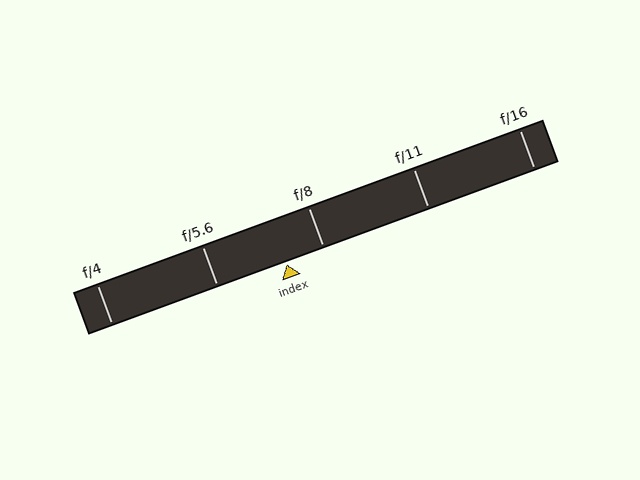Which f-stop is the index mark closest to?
The index mark is closest to f/8.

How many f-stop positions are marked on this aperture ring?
There are 5 f-stop positions marked.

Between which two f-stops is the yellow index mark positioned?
The index mark is between f/5.6 and f/8.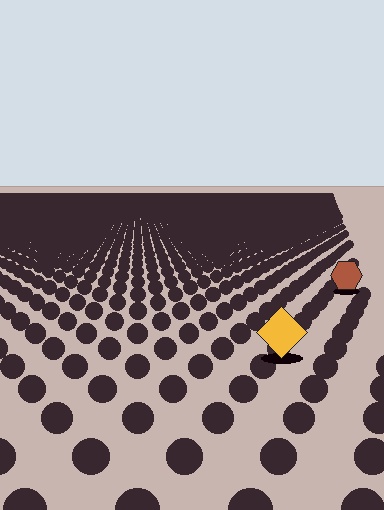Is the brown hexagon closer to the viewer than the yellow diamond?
No. The yellow diamond is closer — you can tell from the texture gradient: the ground texture is coarser near it.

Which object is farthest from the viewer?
The brown hexagon is farthest from the viewer. It appears smaller and the ground texture around it is denser.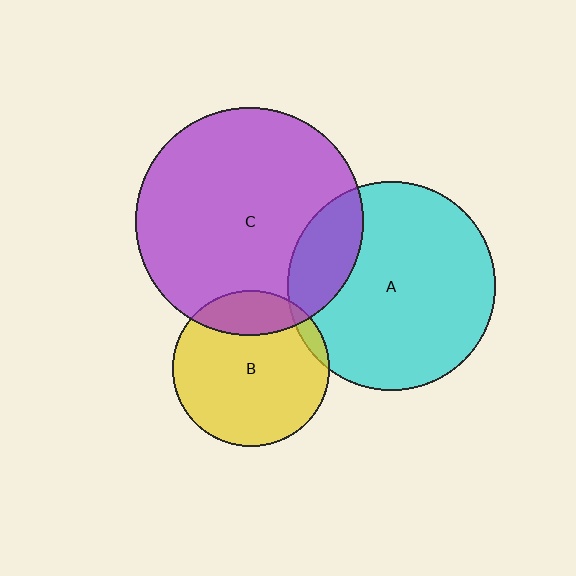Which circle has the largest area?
Circle C (purple).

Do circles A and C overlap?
Yes.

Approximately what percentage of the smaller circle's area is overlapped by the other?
Approximately 20%.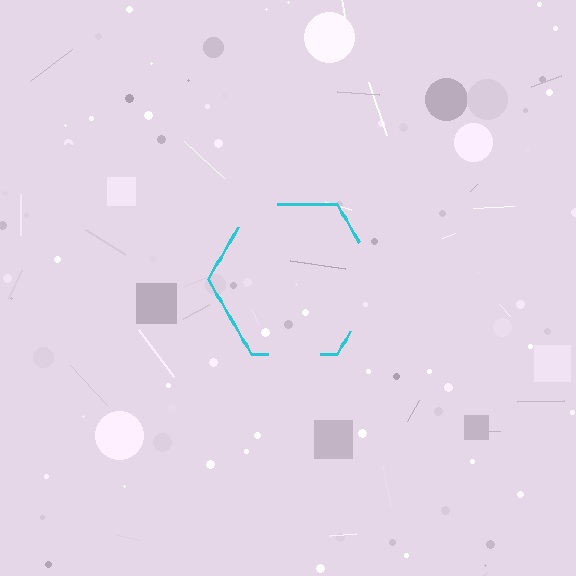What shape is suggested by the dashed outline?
The dashed outline suggests a hexagon.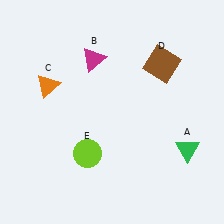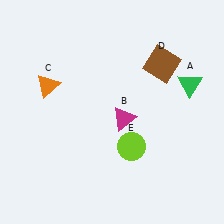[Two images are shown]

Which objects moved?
The objects that moved are: the green triangle (A), the magenta triangle (B), the lime circle (E).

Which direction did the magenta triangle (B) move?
The magenta triangle (B) moved down.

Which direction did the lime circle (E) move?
The lime circle (E) moved right.